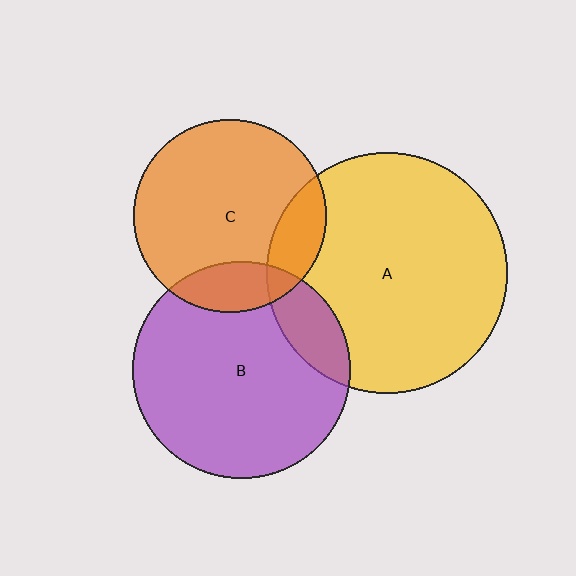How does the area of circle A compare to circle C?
Approximately 1.6 times.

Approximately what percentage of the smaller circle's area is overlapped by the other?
Approximately 15%.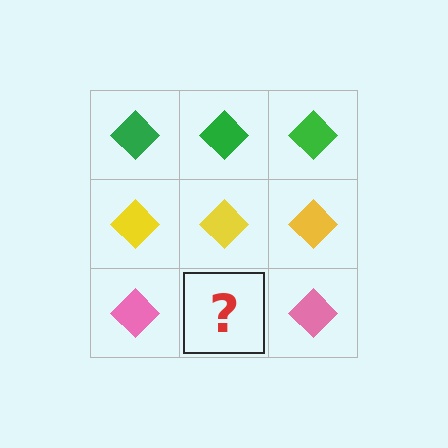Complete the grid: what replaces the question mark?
The question mark should be replaced with a pink diamond.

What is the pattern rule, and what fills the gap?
The rule is that each row has a consistent color. The gap should be filled with a pink diamond.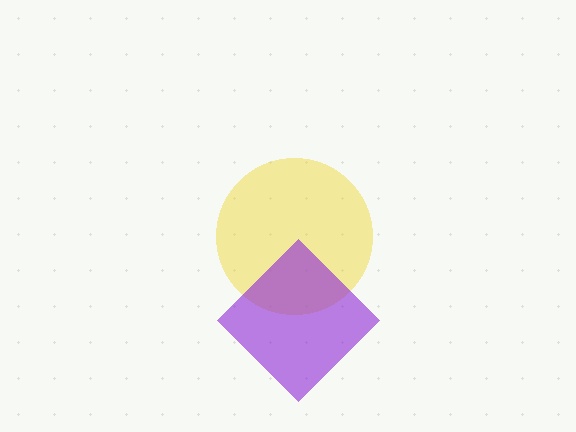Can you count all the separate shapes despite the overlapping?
Yes, there are 2 separate shapes.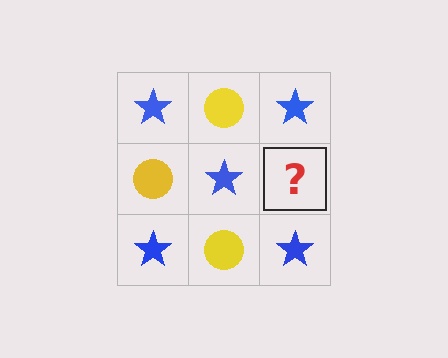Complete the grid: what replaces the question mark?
The question mark should be replaced with a yellow circle.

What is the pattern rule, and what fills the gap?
The rule is that it alternates blue star and yellow circle in a checkerboard pattern. The gap should be filled with a yellow circle.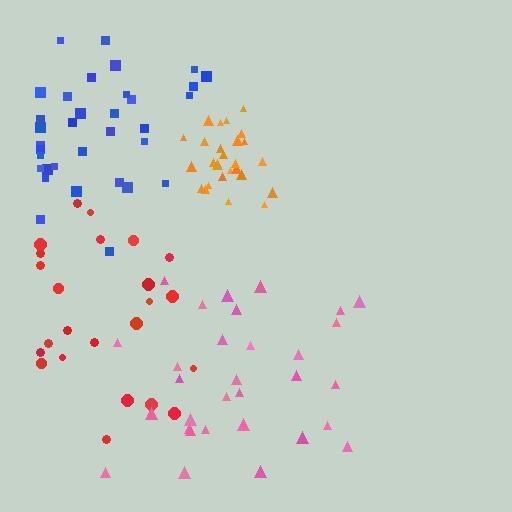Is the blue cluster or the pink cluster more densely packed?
Blue.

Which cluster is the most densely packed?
Orange.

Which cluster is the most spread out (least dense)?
Pink.